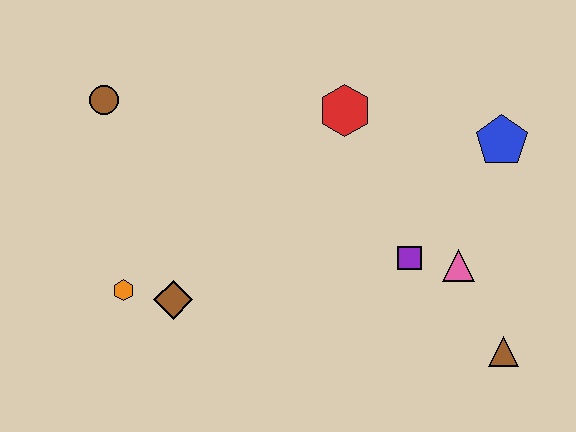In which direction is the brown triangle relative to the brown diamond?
The brown triangle is to the right of the brown diamond.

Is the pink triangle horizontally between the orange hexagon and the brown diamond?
No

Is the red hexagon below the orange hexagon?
No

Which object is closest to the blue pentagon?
The pink triangle is closest to the blue pentagon.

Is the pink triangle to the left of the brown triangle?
Yes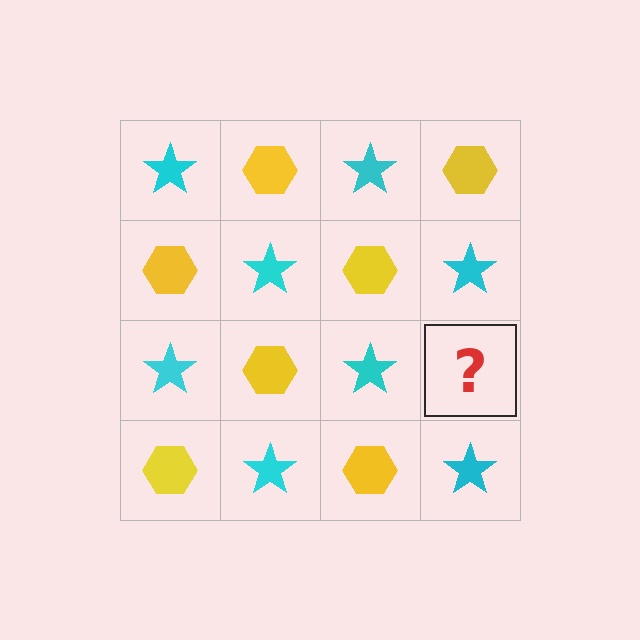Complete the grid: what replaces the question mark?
The question mark should be replaced with a yellow hexagon.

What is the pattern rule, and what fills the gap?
The rule is that it alternates cyan star and yellow hexagon in a checkerboard pattern. The gap should be filled with a yellow hexagon.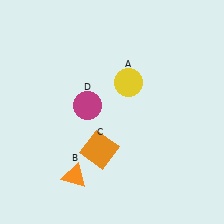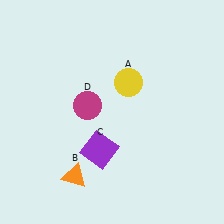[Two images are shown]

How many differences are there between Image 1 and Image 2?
There is 1 difference between the two images.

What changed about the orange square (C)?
In Image 1, C is orange. In Image 2, it changed to purple.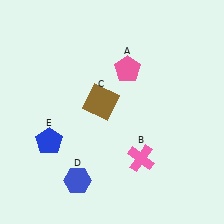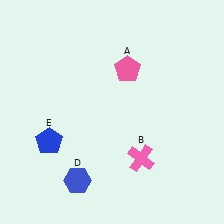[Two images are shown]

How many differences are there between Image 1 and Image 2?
There is 1 difference between the two images.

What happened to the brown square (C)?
The brown square (C) was removed in Image 2. It was in the top-left area of Image 1.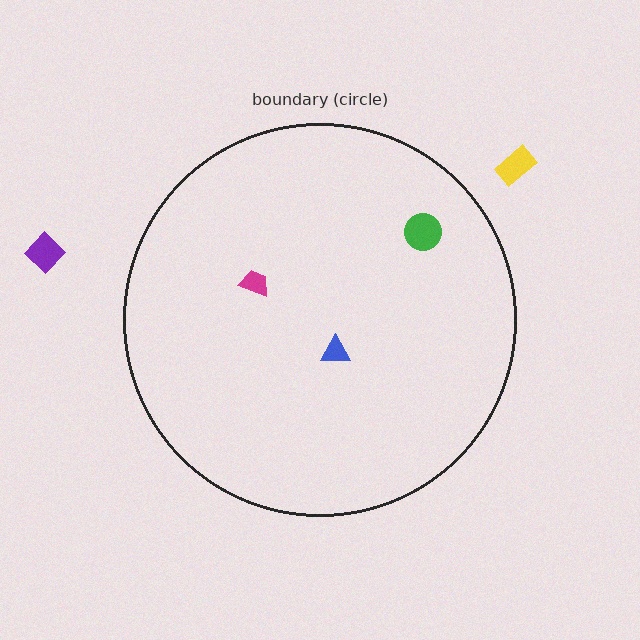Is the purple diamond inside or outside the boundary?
Outside.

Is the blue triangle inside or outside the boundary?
Inside.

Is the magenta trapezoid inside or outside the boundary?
Inside.